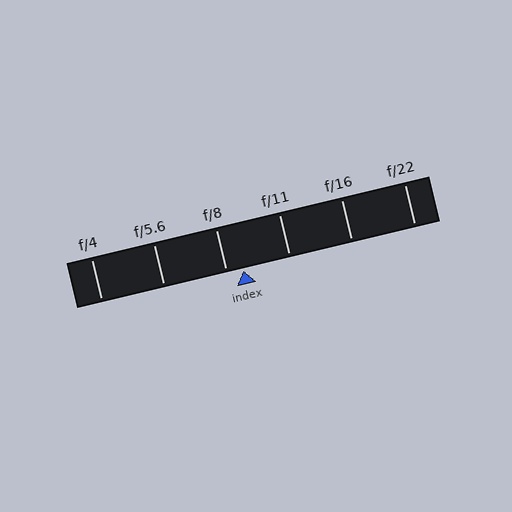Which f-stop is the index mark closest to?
The index mark is closest to f/8.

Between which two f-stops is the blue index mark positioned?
The index mark is between f/8 and f/11.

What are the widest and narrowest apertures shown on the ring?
The widest aperture shown is f/4 and the narrowest is f/22.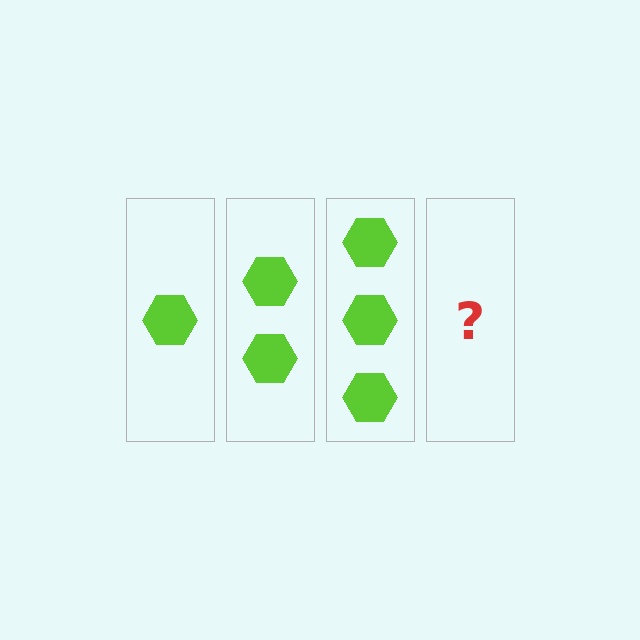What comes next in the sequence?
The next element should be 4 hexagons.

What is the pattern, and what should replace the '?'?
The pattern is that each step adds one more hexagon. The '?' should be 4 hexagons.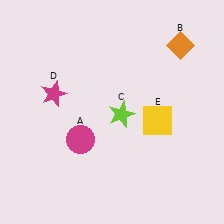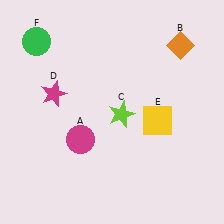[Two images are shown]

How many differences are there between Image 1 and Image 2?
There is 1 difference between the two images.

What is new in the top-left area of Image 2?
A green circle (F) was added in the top-left area of Image 2.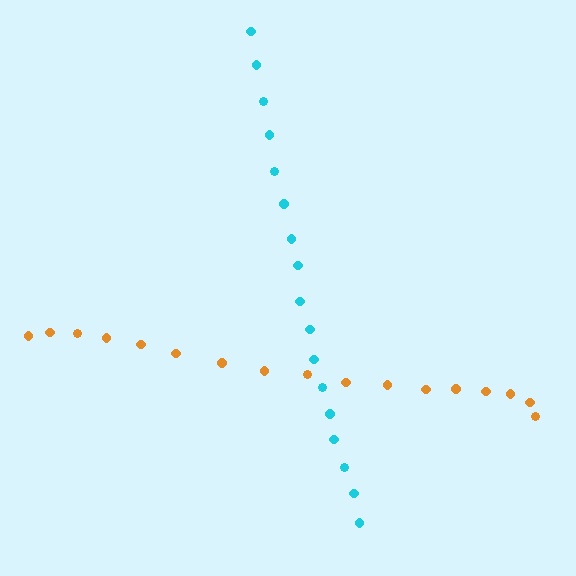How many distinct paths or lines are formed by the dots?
There are 2 distinct paths.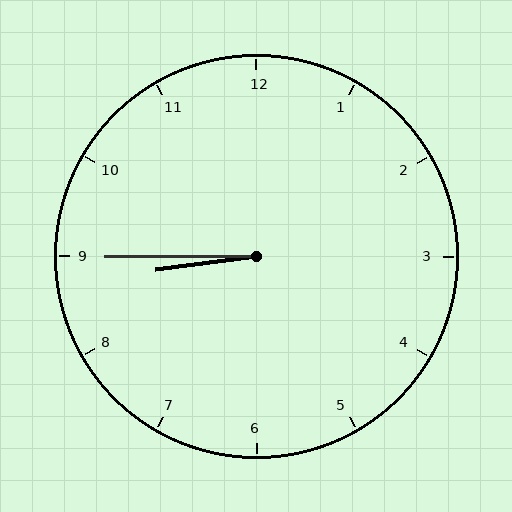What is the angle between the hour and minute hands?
Approximately 8 degrees.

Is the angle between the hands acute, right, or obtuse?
It is acute.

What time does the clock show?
8:45.